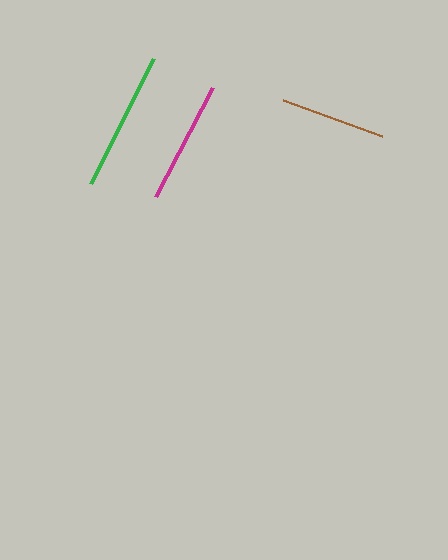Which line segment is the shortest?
The brown line is the shortest at approximately 105 pixels.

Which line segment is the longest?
The green line is the longest at approximately 139 pixels.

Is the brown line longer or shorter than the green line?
The green line is longer than the brown line.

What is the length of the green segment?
The green segment is approximately 139 pixels long.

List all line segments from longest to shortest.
From longest to shortest: green, magenta, brown.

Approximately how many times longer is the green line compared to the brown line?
The green line is approximately 1.3 times the length of the brown line.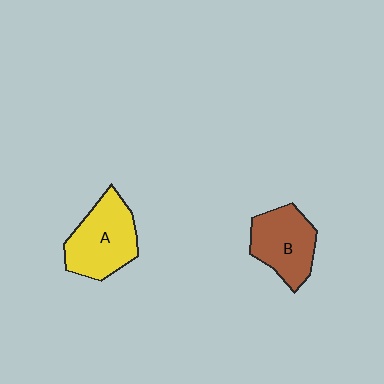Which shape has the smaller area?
Shape B (brown).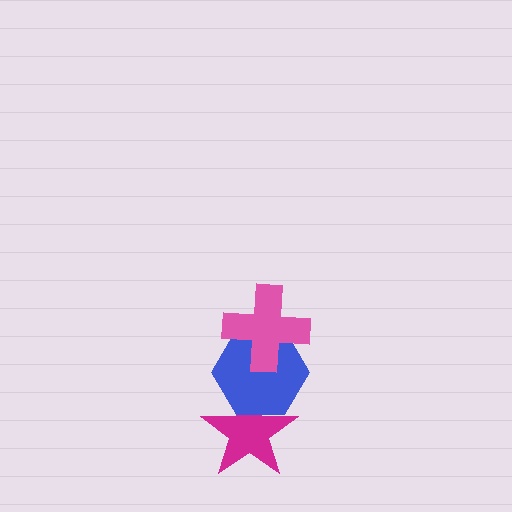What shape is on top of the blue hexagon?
The pink cross is on top of the blue hexagon.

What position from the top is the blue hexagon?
The blue hexagon is 2nd from the top.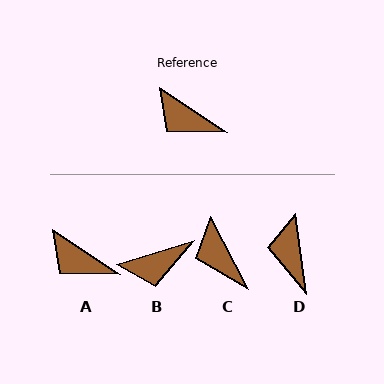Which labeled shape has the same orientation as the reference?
A.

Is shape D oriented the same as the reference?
No, it is off by about 49 degrees.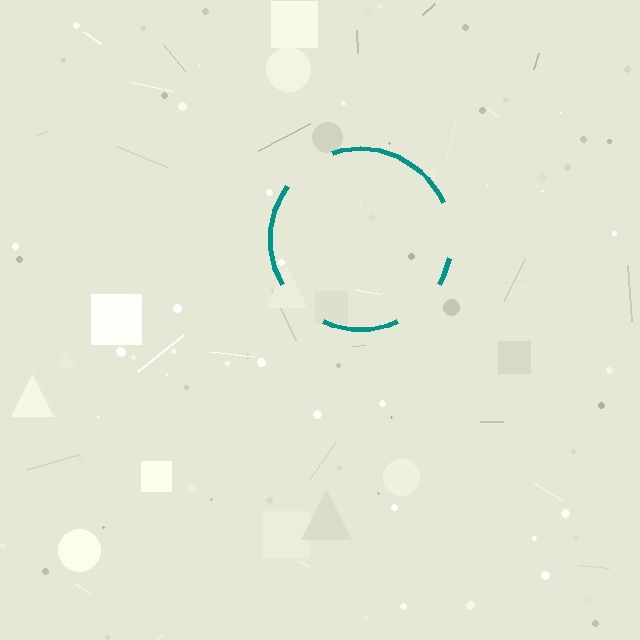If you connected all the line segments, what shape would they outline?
They would outline a circle.